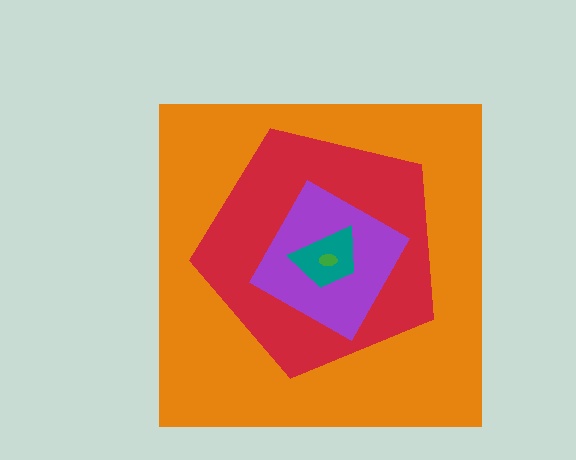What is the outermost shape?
The orange square.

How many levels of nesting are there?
5.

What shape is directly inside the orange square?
The red pentagon.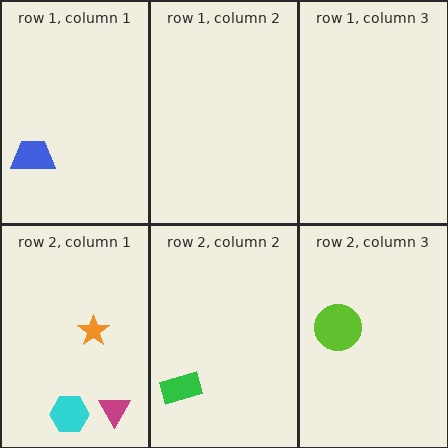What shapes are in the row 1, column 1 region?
The blue trapezoid.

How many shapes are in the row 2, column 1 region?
3.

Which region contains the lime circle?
The row 2, column 3 region.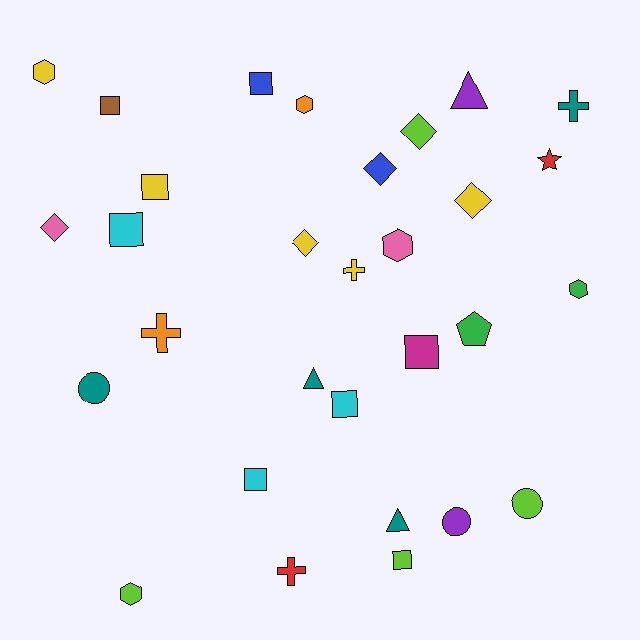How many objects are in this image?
There are 30 objects.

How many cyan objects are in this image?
There are 3 cyan objects.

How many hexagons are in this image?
There are 5 hexagons.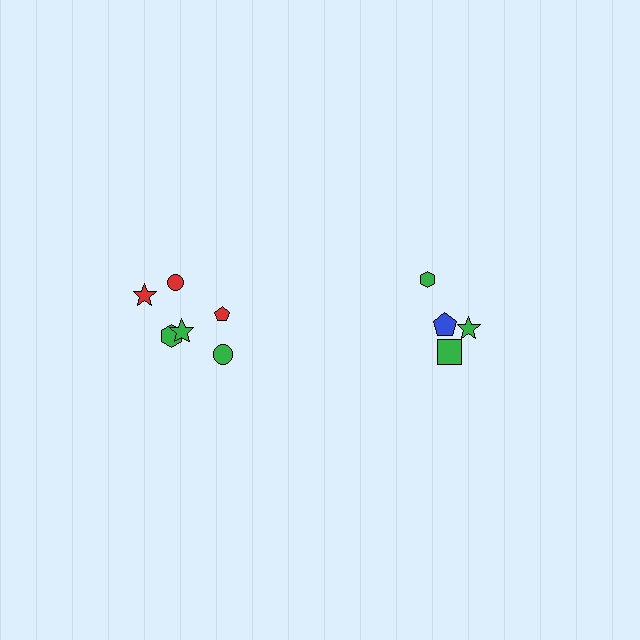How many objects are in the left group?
There are 6 objects.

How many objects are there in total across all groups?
There are 10 objects.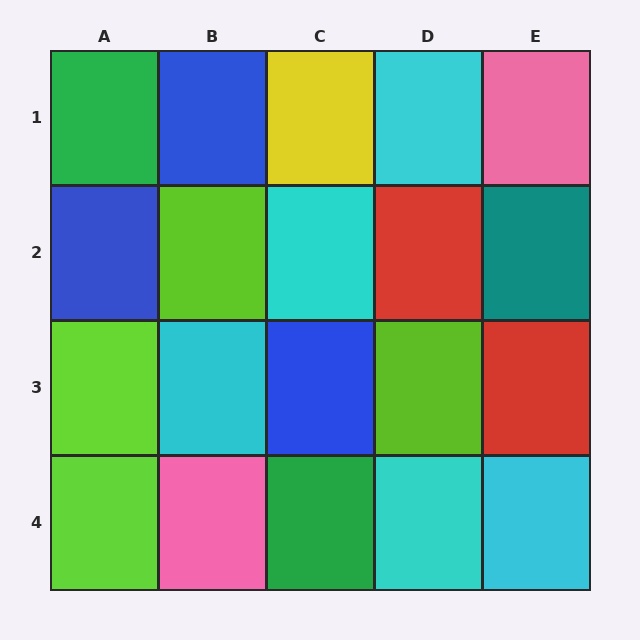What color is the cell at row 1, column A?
Green.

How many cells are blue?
3 cells are blue.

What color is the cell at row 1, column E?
Pink.